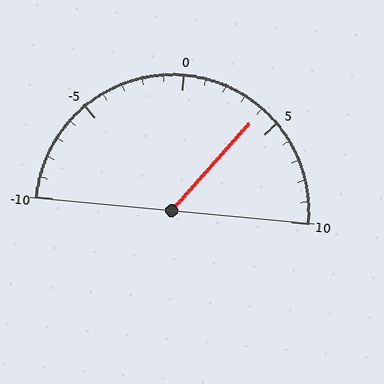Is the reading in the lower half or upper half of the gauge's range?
The reading is in the upper half of the range (-10 to 10).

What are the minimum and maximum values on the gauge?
The gauge ranges from -10 to 10.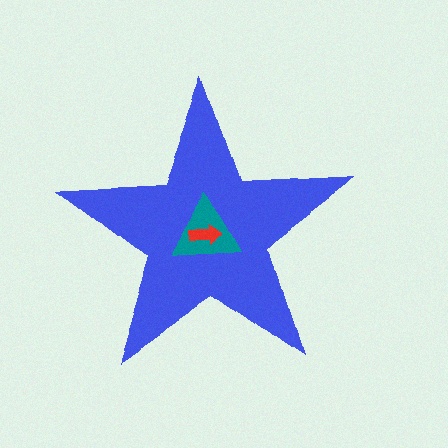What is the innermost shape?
The red arrow.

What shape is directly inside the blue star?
The teal triangle.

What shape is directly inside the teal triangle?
The red arrow.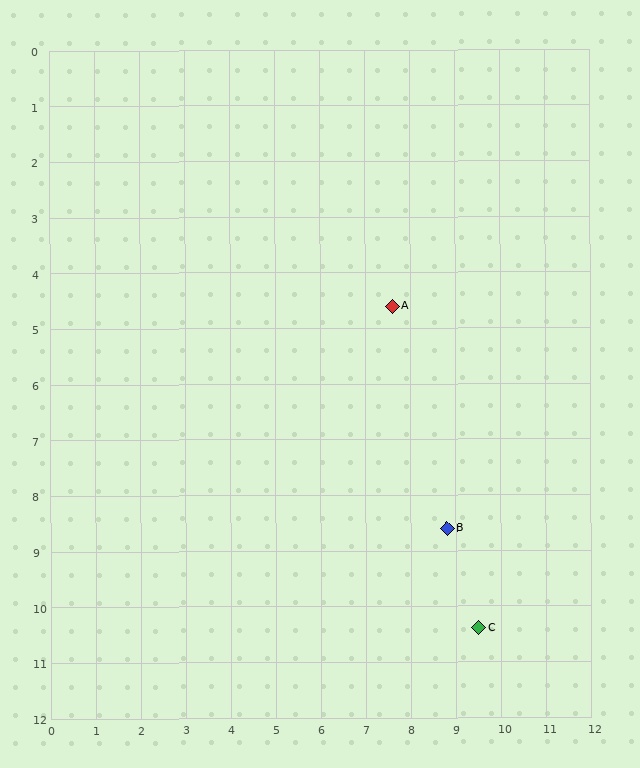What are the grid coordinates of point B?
Point B is at approximately (8.8, 8.6).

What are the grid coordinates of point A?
Point A is at approximately (7.6, 4.6).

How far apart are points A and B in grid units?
Points A and B are about 4.2 grid units apart.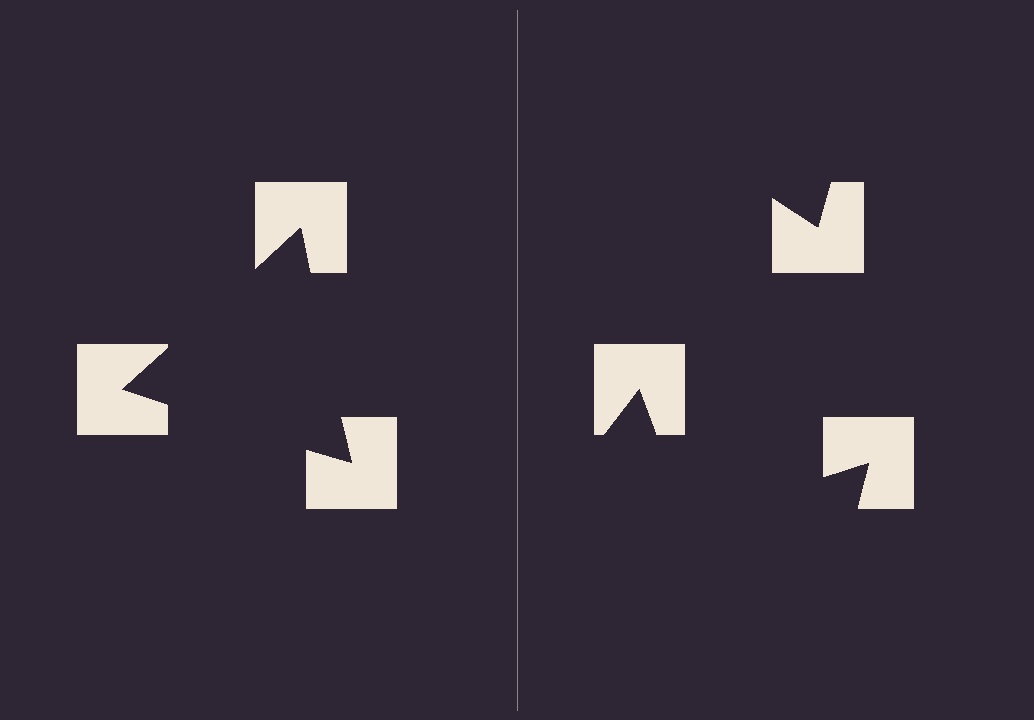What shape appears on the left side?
An illusory triangle.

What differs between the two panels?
The notched squares are positioned identically on both sides; only the wedge orientations differ. On the left they align to a triangle; on the right they are misaligned.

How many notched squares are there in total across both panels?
6 — 3 on each side.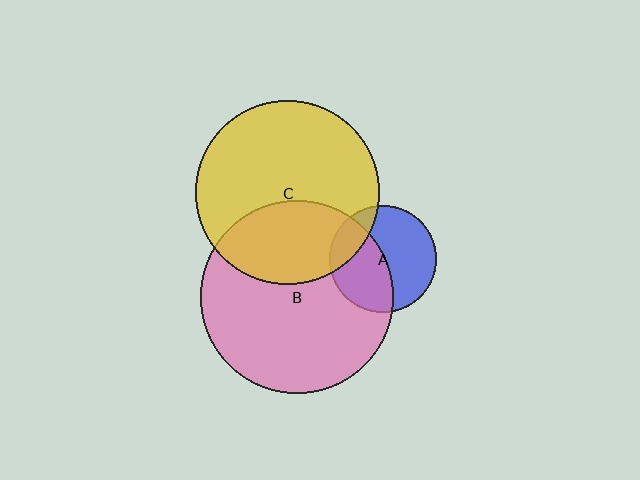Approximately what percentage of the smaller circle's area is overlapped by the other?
Approximately 45%.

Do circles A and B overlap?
Yes.